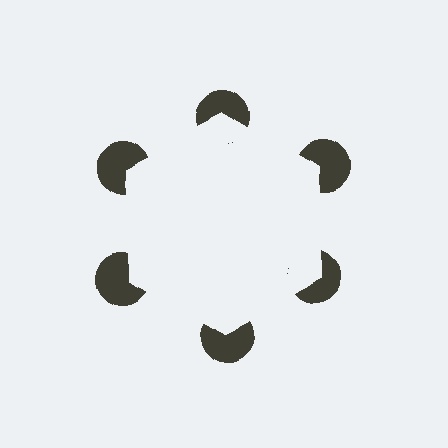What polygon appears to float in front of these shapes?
An illusory hexagon — its edges are inferred from the aligned wedge cuts in the pac-man discs, not physically drawn.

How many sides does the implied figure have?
6 sides.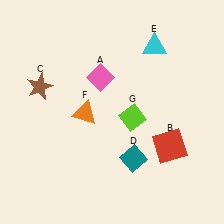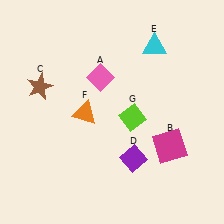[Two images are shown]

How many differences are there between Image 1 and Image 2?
There are 2 differences between the two images.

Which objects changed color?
B changed from red to magenta. D changed from teal to purple.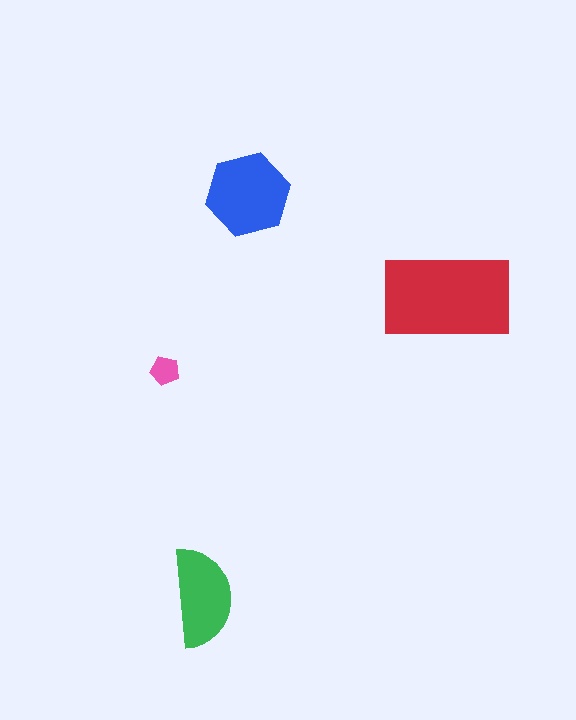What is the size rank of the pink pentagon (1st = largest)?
4th.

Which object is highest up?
The blue hexagon is topmost.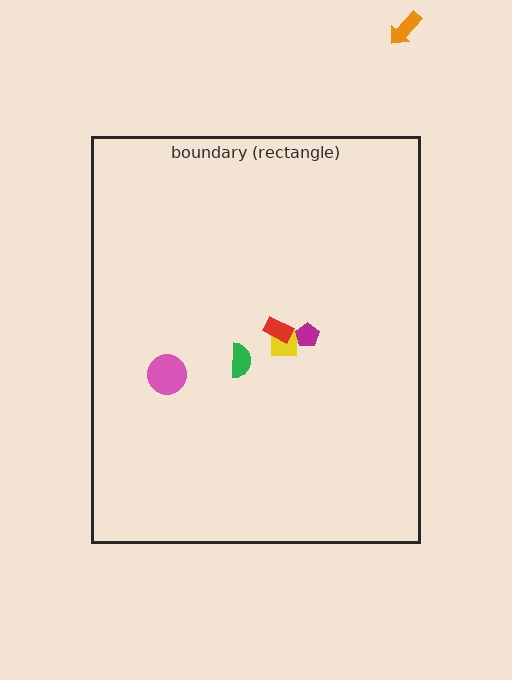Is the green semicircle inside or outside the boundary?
Inside.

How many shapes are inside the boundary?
5 inside, 1 outside.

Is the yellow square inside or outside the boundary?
Inside.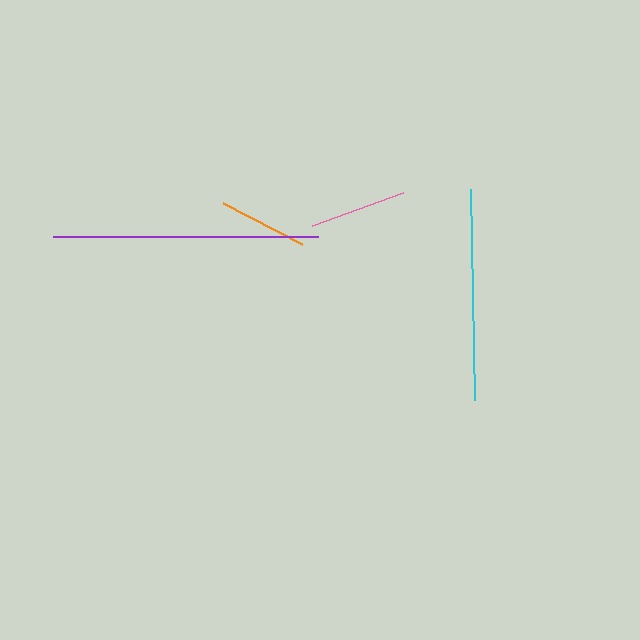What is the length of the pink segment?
The pink segment is approximately 96 pixels long.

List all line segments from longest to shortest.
From longest to shortest: purple, cyan, pink, orange.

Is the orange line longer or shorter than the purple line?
The purple line is longer than the orange line.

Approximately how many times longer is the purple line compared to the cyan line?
The purple line is approximately 1.3 times the length of the cyan line.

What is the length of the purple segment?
The purple segment is approximately 265 pixels long.